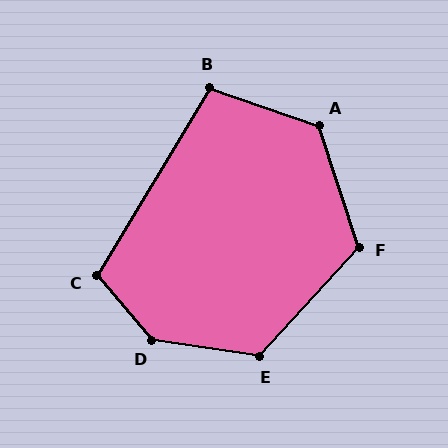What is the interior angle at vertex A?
Approximately 127 degrees (obtuse).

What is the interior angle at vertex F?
Approximately 120 degrees (obtuse).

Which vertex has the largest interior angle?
D, at approximately 138 degrees.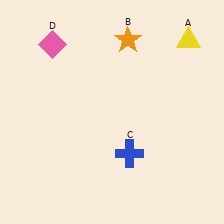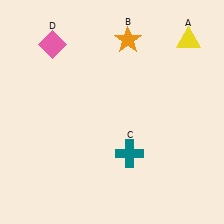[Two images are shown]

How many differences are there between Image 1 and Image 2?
There is 1 difference between the two images.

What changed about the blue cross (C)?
In Image 1, C is blue. In Image 2, it changed to teal.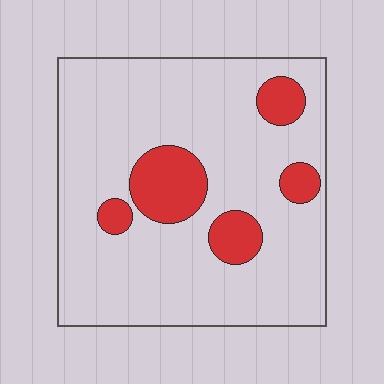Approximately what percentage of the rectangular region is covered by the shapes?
Approximately 15%.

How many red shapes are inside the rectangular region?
5.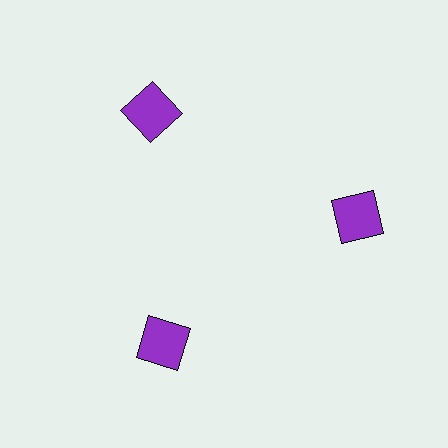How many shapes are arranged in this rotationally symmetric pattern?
There are 3 shapes, arranged in 3 groups of 1.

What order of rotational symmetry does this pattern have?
This pattern has 3-fold rotational symmetry.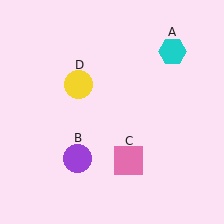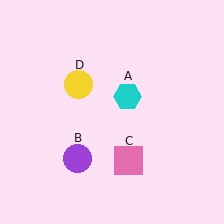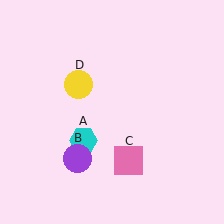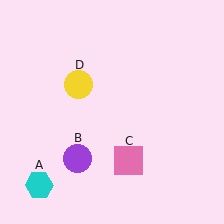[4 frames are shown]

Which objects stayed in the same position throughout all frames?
Purple circle (object B) and pink square (object C) and yellow circle (object D) remained stationary.